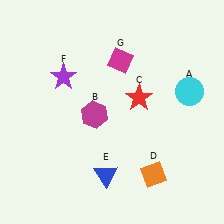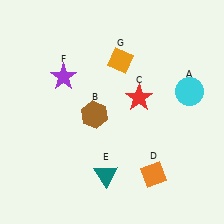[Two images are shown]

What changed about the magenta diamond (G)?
In Image 1, G is magenta. In Image 2, it changed to orange.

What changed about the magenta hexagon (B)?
In Image 1, B is magenta. In Image 2, it changed to brown.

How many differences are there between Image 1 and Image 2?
There are 3 differences between the two images.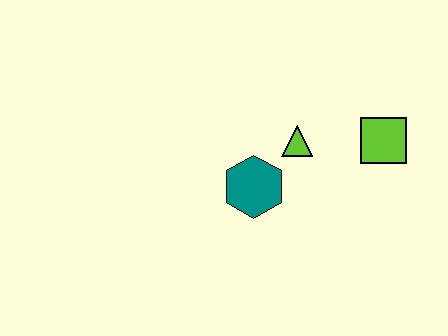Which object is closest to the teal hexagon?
The lime triangle is closest to the teal hexagon.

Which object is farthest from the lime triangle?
The lime square is farthest from the lime triangle.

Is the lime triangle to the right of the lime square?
No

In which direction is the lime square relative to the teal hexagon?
The lime square is to the right of the teal hexagon.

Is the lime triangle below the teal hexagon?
No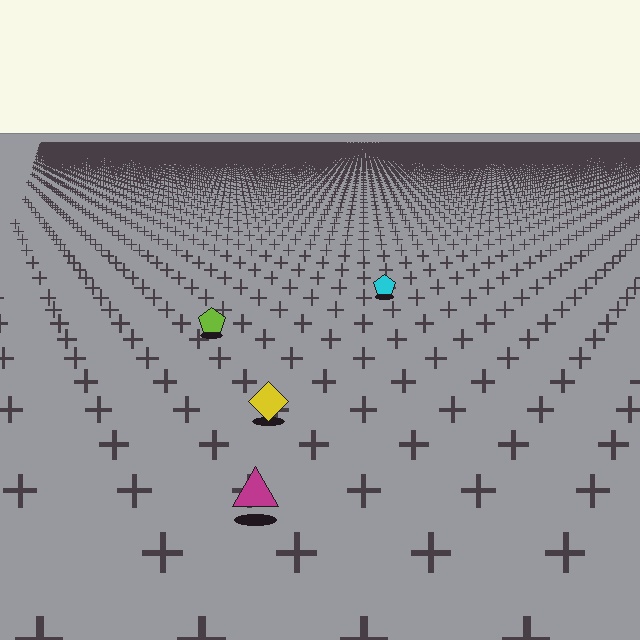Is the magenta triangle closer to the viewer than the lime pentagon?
Yes. The magenta triangle is closer — you can tell from the texture gradient: the ground texture is coarser near it.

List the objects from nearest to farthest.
From nearest to farthest: the magenta triangle, the yellow diamond, the lime pentagon, the cyan pentagon.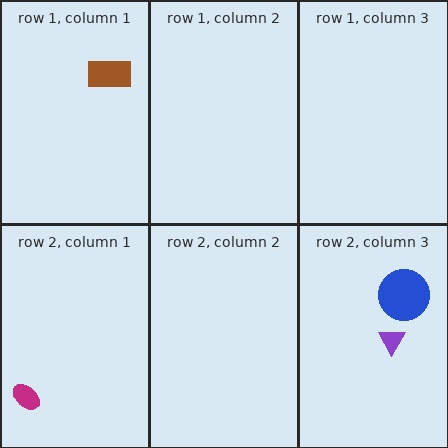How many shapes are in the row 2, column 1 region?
1.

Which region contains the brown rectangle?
The row 1, column 1 region.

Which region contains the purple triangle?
The row 2, column 3 region.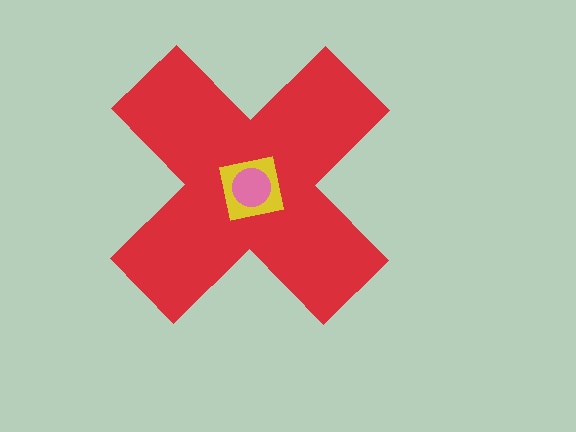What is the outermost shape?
The red cross.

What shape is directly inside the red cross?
The yellow square.